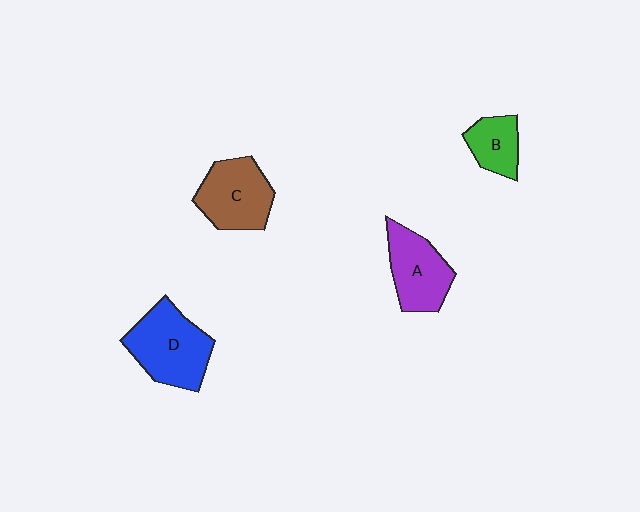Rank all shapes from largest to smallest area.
From largest to smallest: D (blue), C (brown), A (purple), B (green).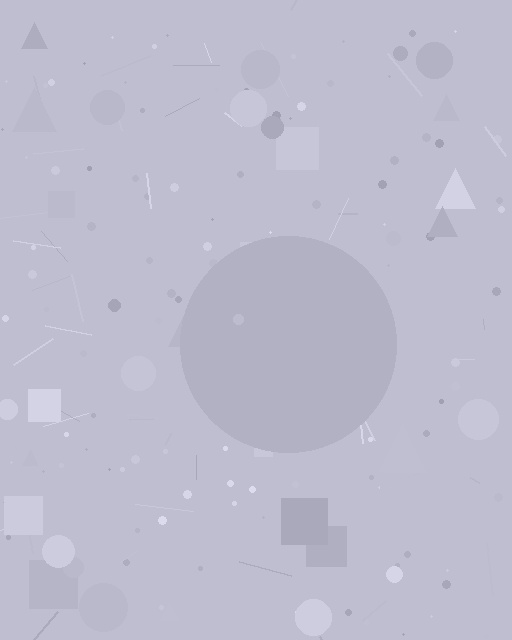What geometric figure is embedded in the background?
A circle is embedded in the background.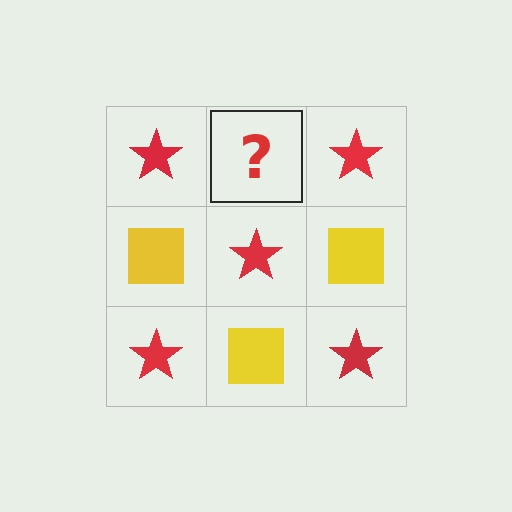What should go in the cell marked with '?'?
The missing cell should contain a yellow square.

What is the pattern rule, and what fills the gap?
The rule is that it alternates red star and yellow square in a checkerboard pattern. The gap should be filled with a yellow square.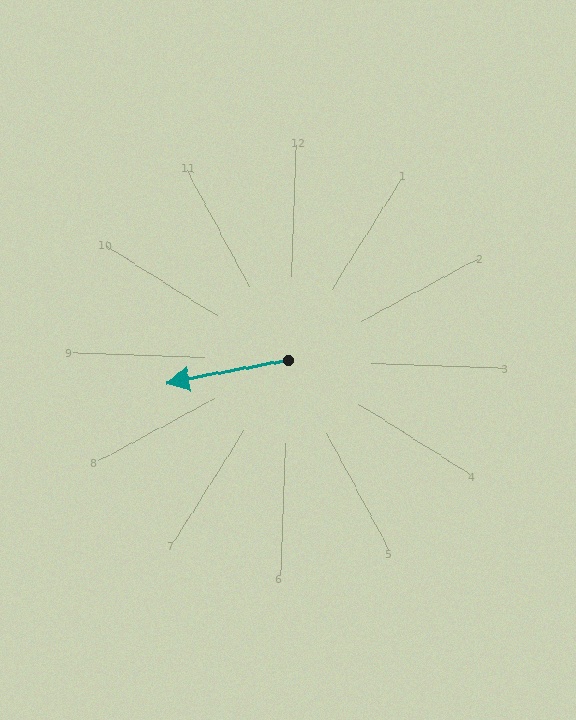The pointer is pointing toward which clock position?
Roughly 9 o'clock.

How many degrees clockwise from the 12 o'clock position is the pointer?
Approximately 257 degrees.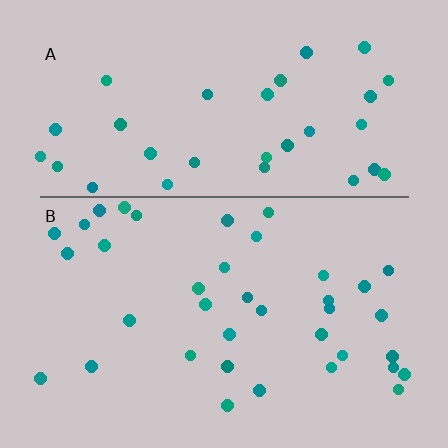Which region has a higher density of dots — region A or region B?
B (the bottom).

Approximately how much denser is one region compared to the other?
Approximately 1.1× — region B over region A.